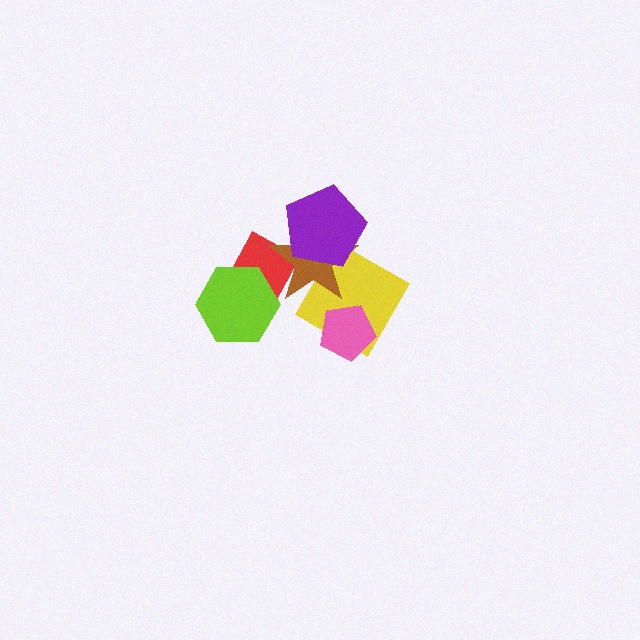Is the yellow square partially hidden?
Yes, it is partially covered by another shape.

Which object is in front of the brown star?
The purple pentagon is in front of the brown star.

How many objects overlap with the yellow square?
2 objects overlap with the yellow square.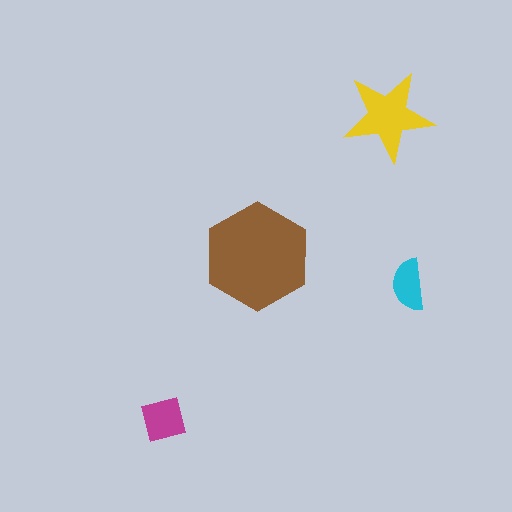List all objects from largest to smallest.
The brown hexagon, the yellow star, the magenta square, the cyan semicircle.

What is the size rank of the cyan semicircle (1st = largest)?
4th.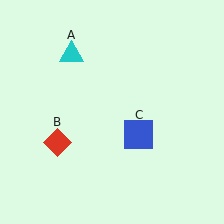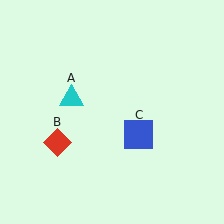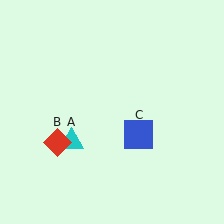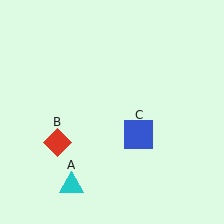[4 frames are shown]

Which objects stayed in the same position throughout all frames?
Red diamond (object B) and blue square (object C) remained stationary.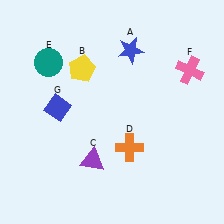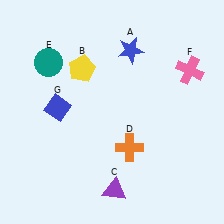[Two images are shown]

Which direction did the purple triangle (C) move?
The purple triangle (C) moved down.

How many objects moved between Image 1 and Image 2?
1 object moved between the two images.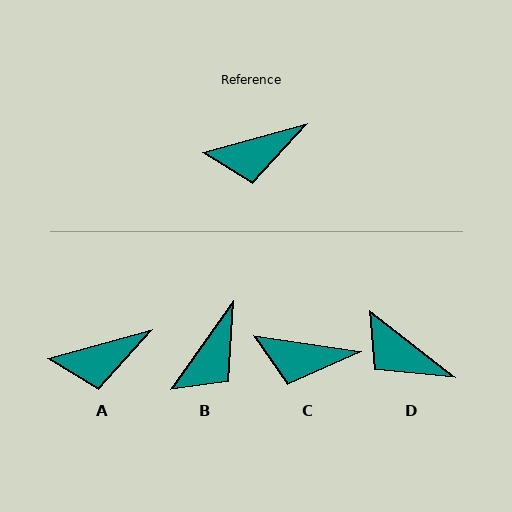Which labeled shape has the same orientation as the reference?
A.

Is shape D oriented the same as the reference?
No, it is off by about 53 degrees.